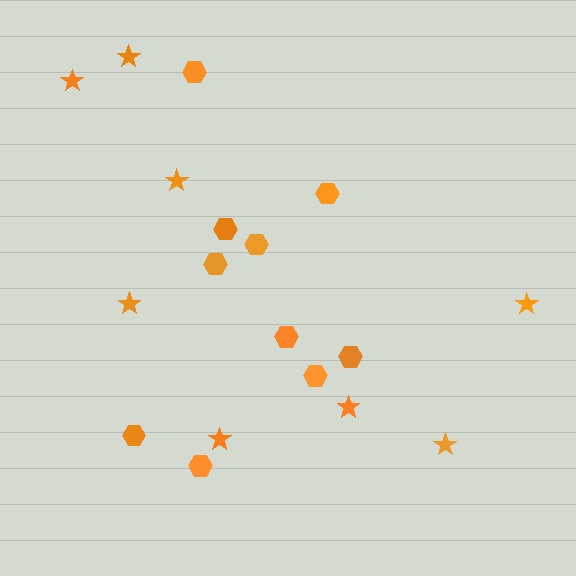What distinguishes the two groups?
There are 2 groups: one group of stars (8) and one group of hexagons (10).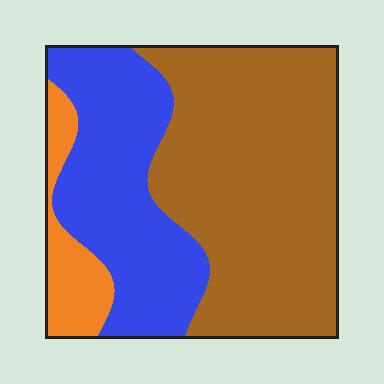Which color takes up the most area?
Brown, at roughly 55%.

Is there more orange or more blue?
Blue.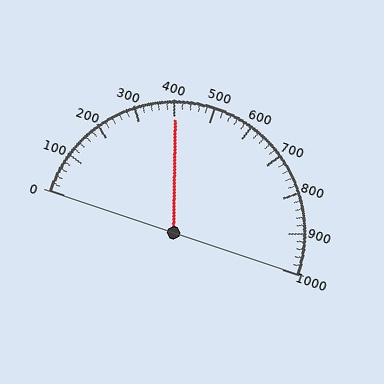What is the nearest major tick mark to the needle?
The nearest major tick mark is 400.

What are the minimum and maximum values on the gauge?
The gauge ranges from 0 to 1000.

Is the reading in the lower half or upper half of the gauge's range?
The reading is in the lower half of the range (0 to 1000).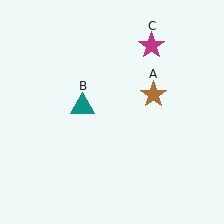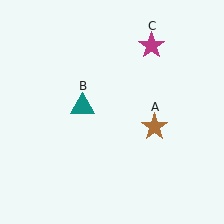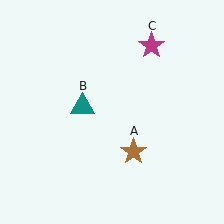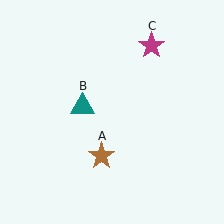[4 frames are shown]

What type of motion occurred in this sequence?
The brown star (object A) rotated clockwise around the center of the scene.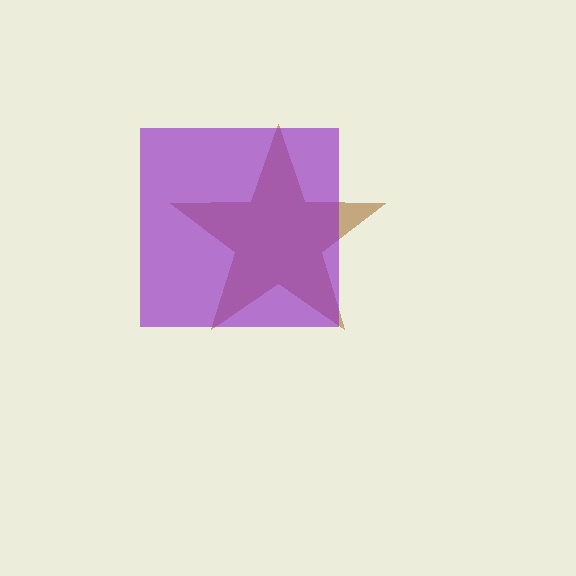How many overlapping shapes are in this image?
There are 2 overlapping shapes in the image.